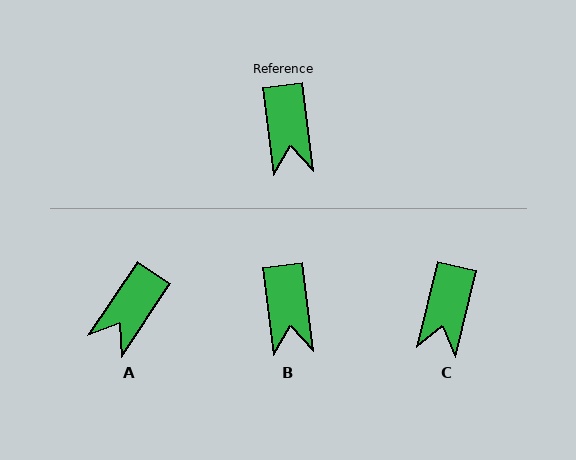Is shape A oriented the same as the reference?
No, it is off by about 40 degrees.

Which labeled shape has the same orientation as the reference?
B.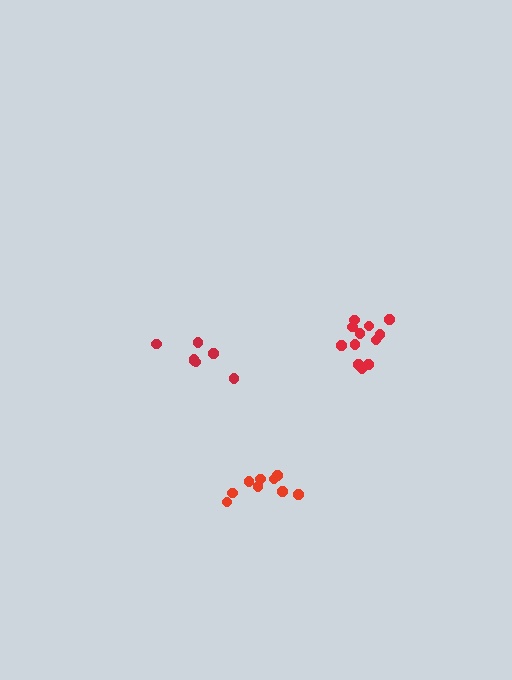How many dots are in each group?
Group 1: 9 dots, Group 2: 7 dots, Group 3: 12 dots (28 total).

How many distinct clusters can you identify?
There are 3 distinct clusters.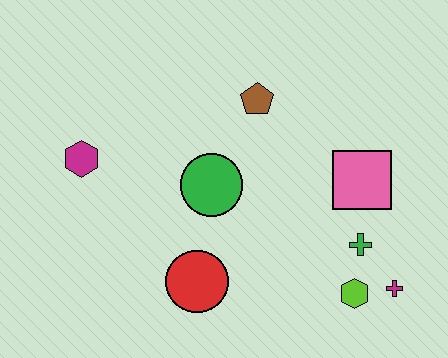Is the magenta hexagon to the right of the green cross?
No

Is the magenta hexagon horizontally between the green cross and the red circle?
No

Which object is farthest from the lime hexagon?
The magenta hexagon is farthest from the lime hexagon.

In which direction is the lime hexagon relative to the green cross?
The lime hexagon is below the green cross.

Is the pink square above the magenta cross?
Yes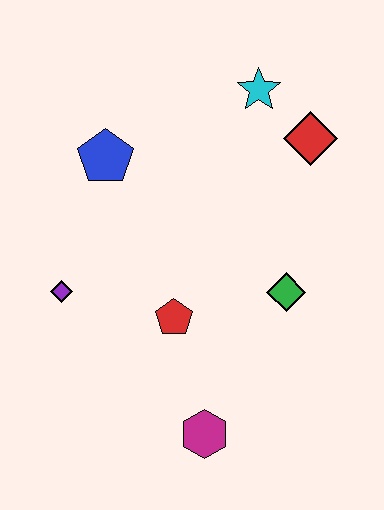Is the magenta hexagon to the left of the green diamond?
Yes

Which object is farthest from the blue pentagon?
The magenta hexagon is farthest from the blue pentagon.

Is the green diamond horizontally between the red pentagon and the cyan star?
No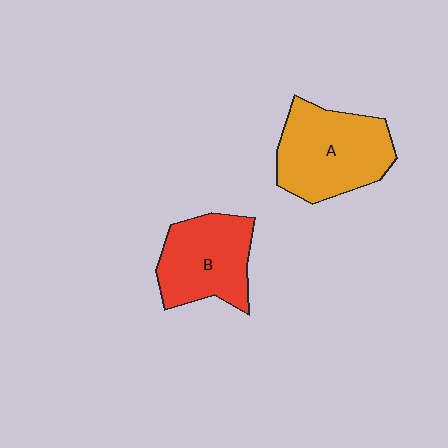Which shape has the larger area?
Shape A (orange).